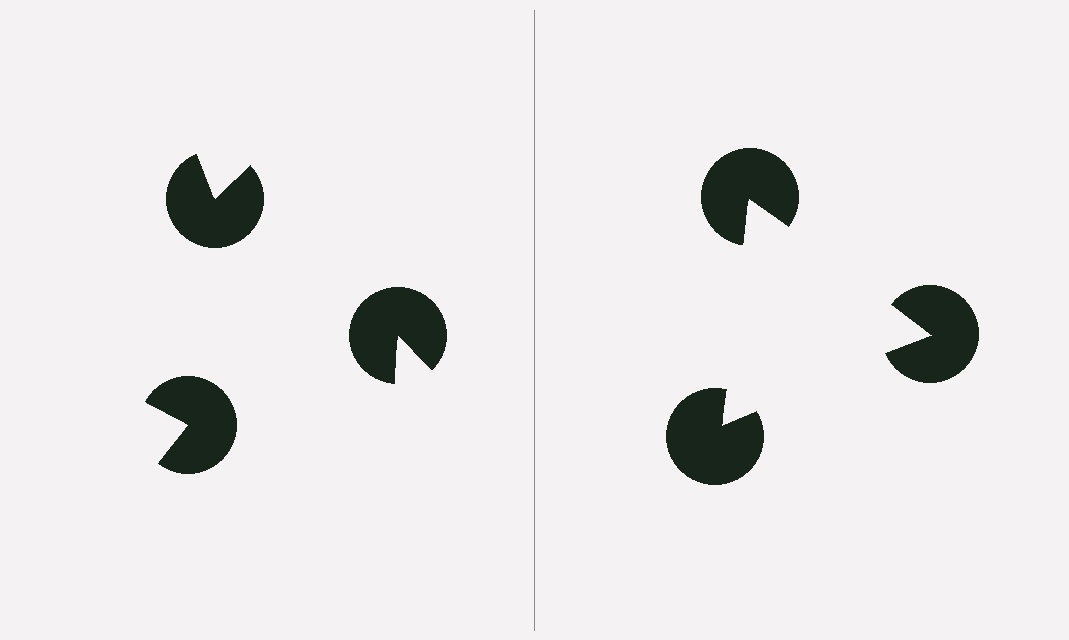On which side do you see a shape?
An illusory triangle appears on the right side. On the left side the wedge cuts are rotated, so no coherent shape forms.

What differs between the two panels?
The pac-man discs are positioned identically on both sides; only the wedge orientations differ. On the right they align to a triangle; on the left they are misaligned.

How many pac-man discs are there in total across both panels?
6 — 3 on each side.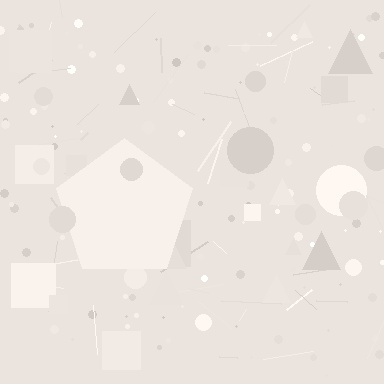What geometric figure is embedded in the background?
A pentagon is embedded in the background.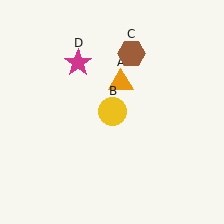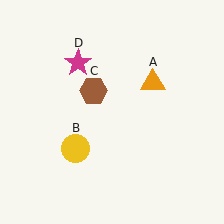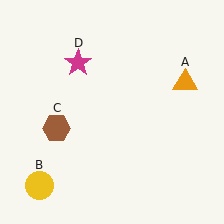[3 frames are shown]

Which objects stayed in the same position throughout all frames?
Magenta star (object D) remained stationary.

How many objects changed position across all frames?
3 objects changed position: orange triangle (object A), yellow circle (object B), brown hexagon (object C).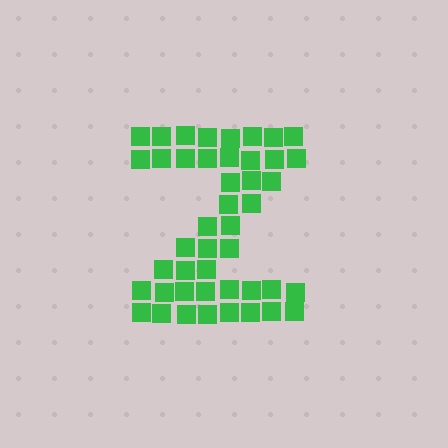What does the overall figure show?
The overall figure shows the letter Z.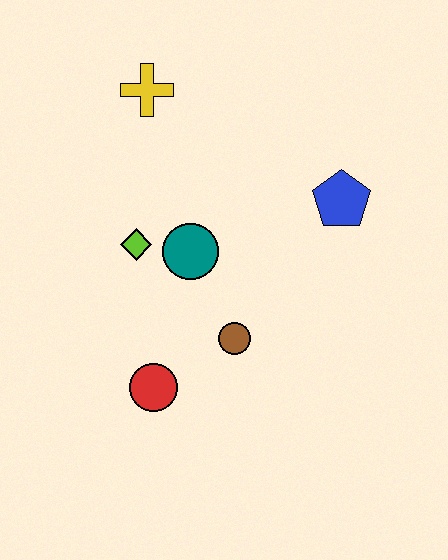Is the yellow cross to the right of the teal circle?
No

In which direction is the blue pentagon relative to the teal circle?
The blue pentagon is to the right of the teal circle.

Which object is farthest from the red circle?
The yellow cross is farthest from the red circle.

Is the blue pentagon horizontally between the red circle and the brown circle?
No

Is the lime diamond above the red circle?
Yes